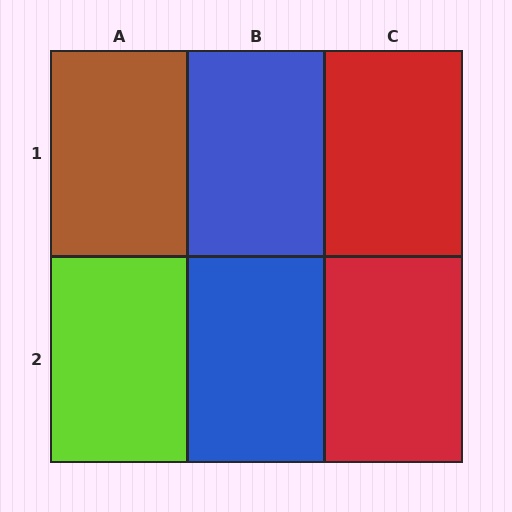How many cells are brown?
1 cell is brown.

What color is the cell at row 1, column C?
Red.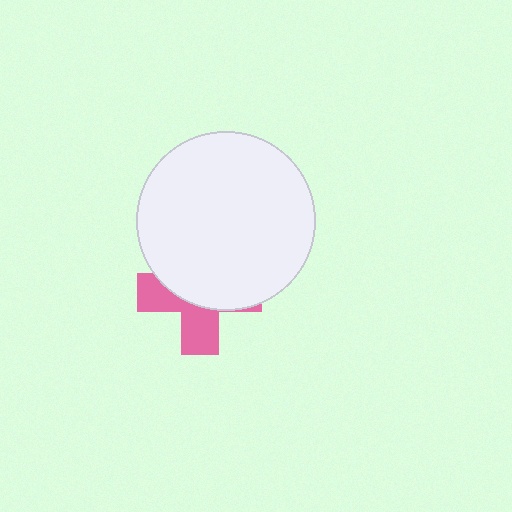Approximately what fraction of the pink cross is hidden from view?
Roughly 60% of the pink cross is hidden behind the white circle.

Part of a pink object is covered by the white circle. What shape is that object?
It is a cross.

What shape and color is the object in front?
The object in front is a white circle.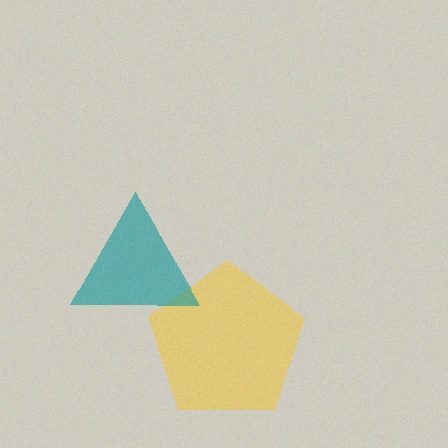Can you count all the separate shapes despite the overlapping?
Yes, there are 2 separate shapes.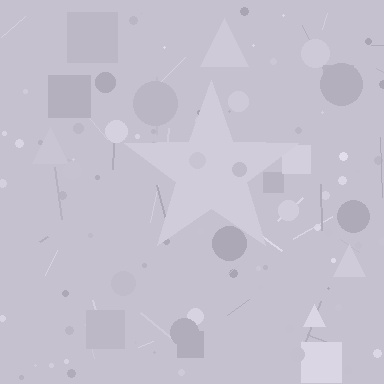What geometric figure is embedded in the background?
A star is embedded in the background.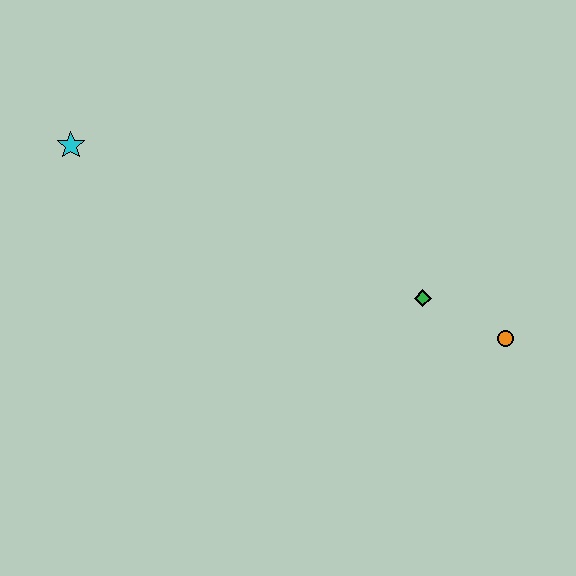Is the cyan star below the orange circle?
No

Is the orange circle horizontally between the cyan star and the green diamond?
No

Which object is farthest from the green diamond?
The cyan star is farthest from the green diamond.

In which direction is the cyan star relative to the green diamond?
The cyan star is to the left of the green diamond.